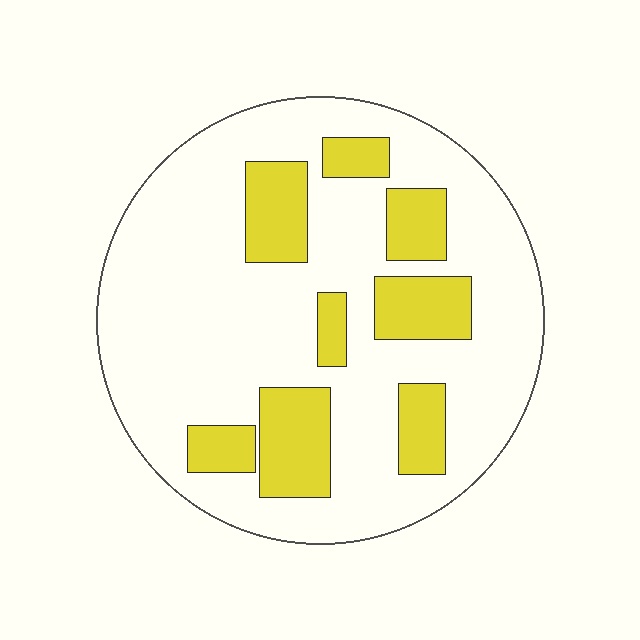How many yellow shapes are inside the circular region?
8.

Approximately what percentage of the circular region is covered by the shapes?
Approximately 25%.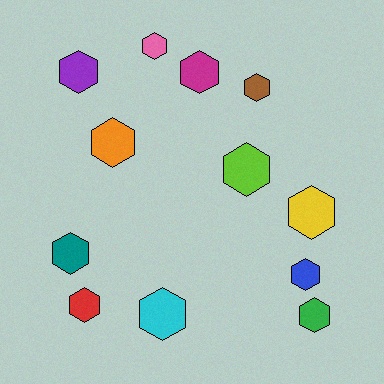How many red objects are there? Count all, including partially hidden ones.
There is 1 red object.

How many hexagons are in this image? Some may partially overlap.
There are 12 hexagons.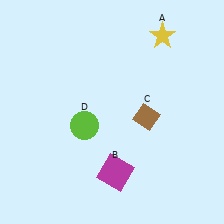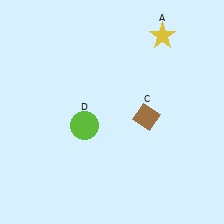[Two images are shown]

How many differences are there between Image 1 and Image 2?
There is 1 difference between the two images.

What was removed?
The magenta square (B) was removed in Image 2.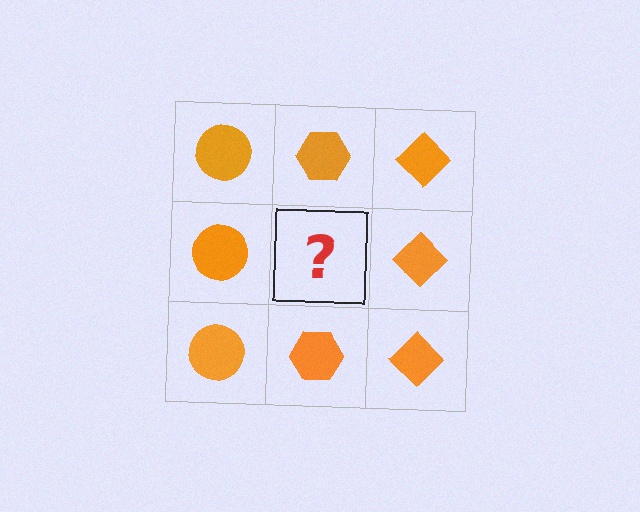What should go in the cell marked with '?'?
The missing cell should contain an orange hexagon.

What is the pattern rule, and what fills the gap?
The rule is that each column has a consistent shape. The gap should be filled with an orange hexagon.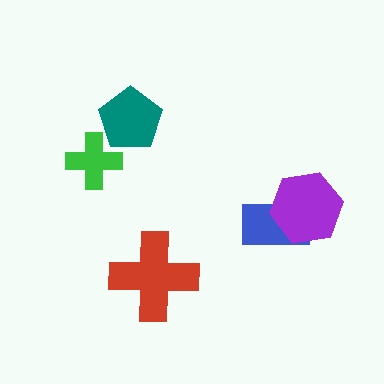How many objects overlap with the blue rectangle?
1 object overlaps with the blue rectangle.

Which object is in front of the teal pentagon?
The green cross is in front of the teal pentagon.